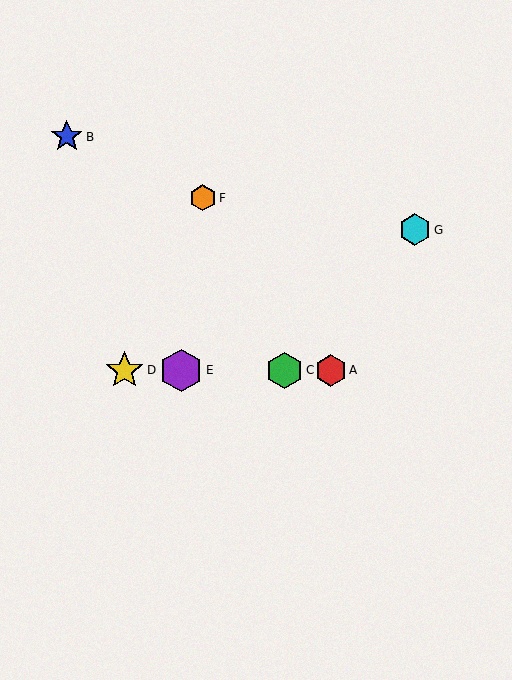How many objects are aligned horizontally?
4 objects (A, C, D, E) are aligned horizontally.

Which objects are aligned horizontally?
Objects A, C, D, E are aligned horizontally.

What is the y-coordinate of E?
Object E is at y≈370.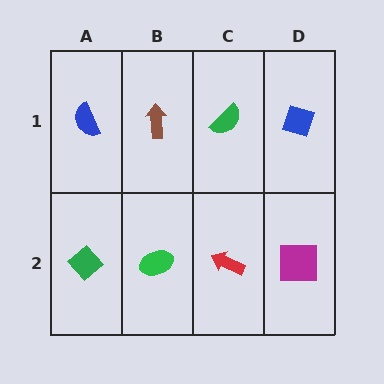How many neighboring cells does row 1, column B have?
3.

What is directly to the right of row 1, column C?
A blue diamond.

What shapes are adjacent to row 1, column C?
A red arrow (row 2, column C), a brown arrow (row 1, column B), a blue diamond (row 1, column D).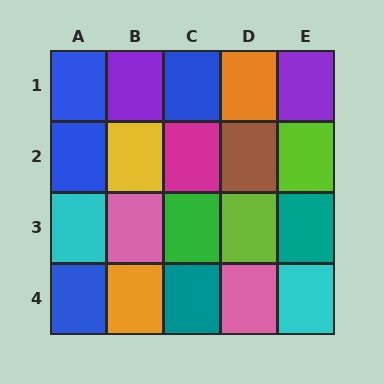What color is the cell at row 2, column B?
Yellow.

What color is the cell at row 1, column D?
Orange.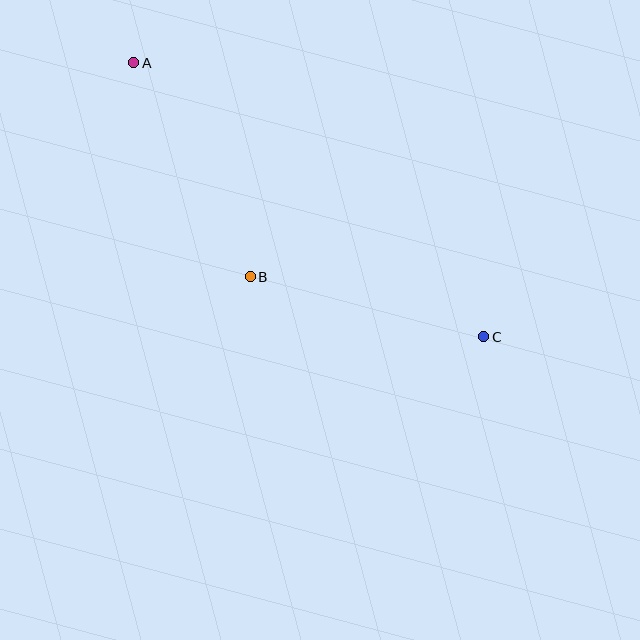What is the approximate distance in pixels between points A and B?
The distance between A and B is approximately 244 pixels.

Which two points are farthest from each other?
Points A and C are farthest from each other.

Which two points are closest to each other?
Points B and C are closest to each other.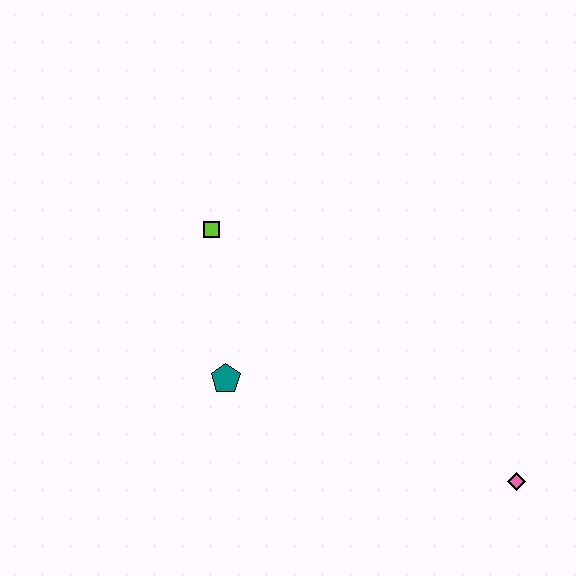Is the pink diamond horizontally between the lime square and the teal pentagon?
No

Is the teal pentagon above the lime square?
No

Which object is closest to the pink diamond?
The teal pentagon is closest to the pink diamond.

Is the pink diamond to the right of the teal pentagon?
Yes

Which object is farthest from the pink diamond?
The lime square is farthest from the pink diamond.